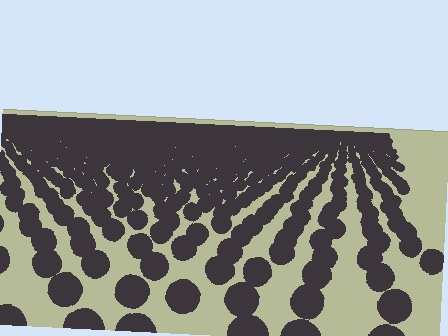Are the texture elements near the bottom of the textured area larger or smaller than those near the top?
Larger. Near the bottom, elements are closer to the viewer and appear at a bigger on-screen size.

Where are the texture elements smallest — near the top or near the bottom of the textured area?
Near the top.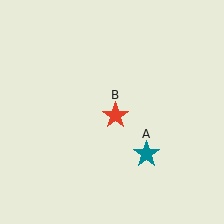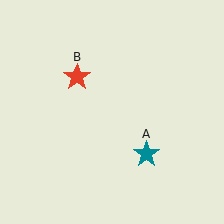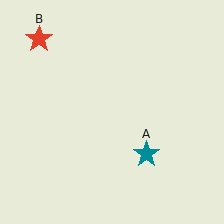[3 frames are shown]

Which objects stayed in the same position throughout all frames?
Teal star (object A) remained stationary.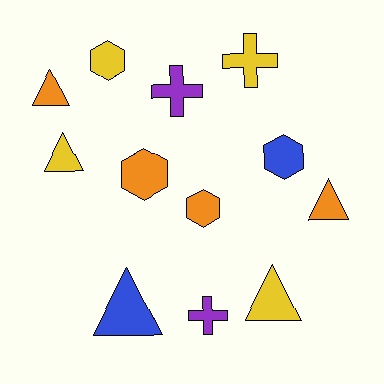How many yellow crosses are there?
There is 1 yellow cross.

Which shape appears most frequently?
Triangle, with 5 objects.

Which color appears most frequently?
Orange, with 4 objects.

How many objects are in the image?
There are 12 objects.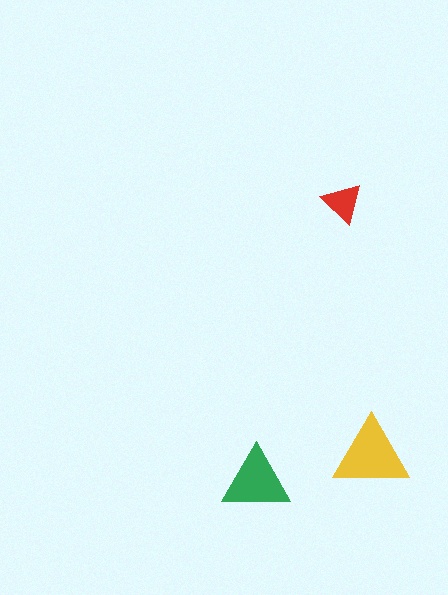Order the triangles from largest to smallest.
the yellow one, the green one, the red one.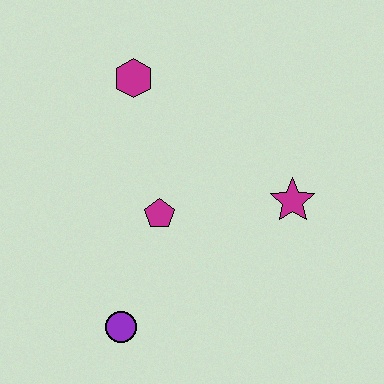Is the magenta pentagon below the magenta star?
Yes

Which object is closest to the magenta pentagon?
The purple circle is closest to the magenta pentagon.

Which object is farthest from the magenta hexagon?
The purple circle is farthest from the magenta hexagon.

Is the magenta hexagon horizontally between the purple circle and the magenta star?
Yes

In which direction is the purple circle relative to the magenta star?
The purple circle is to the left of the magenta star.